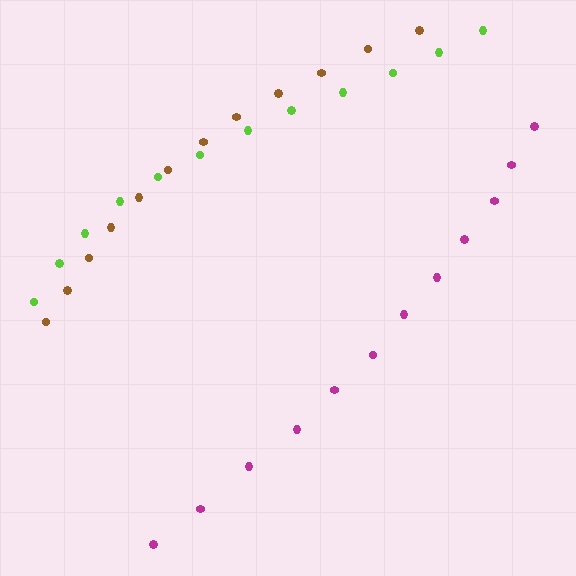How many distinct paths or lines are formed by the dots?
There are 3 distinct paths.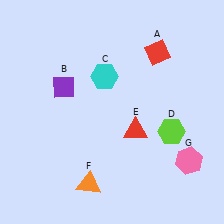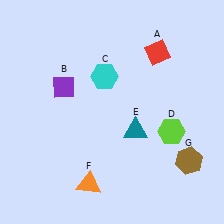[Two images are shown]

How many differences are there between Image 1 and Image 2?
There are 2 differences between the two images.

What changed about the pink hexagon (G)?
In Image 1, G is pink. In Image 2, it changed to brown.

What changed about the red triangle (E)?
In Image 1, E is red. In Image 2, it changed to teal.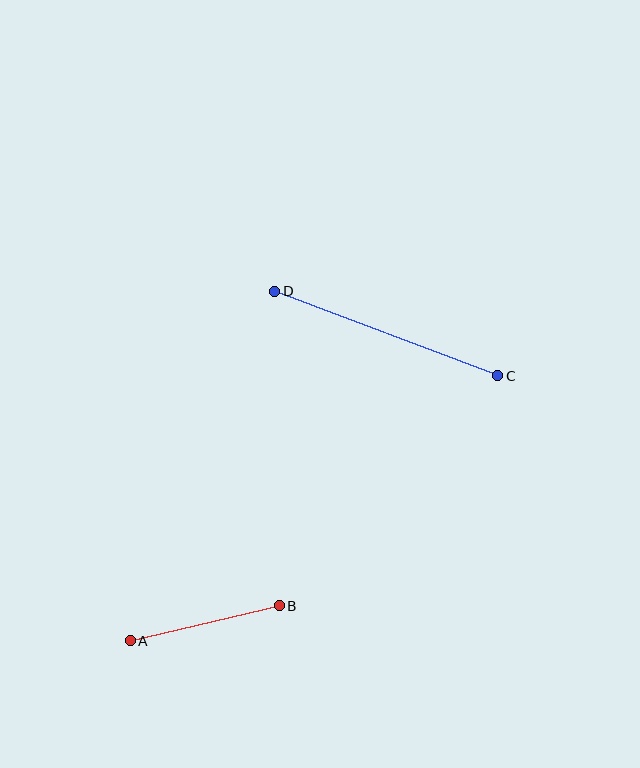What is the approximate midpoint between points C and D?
The midpoint is at approximately (386, 333) pixels.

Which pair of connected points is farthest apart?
Points C and D are farthest apart.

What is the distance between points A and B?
The distance is approximately 153 pixels.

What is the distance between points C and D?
The distance is approximately 238 pixels.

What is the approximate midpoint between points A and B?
The midpoint is at approximately (205, 623) pixels.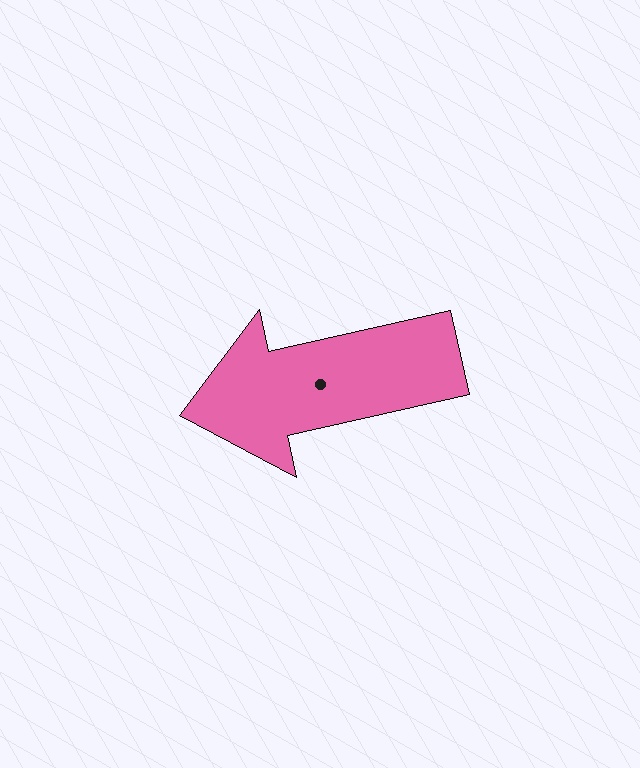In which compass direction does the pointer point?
West.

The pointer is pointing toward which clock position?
Roughly 9 o'clock.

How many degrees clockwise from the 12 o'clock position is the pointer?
Approximately 257 degrees.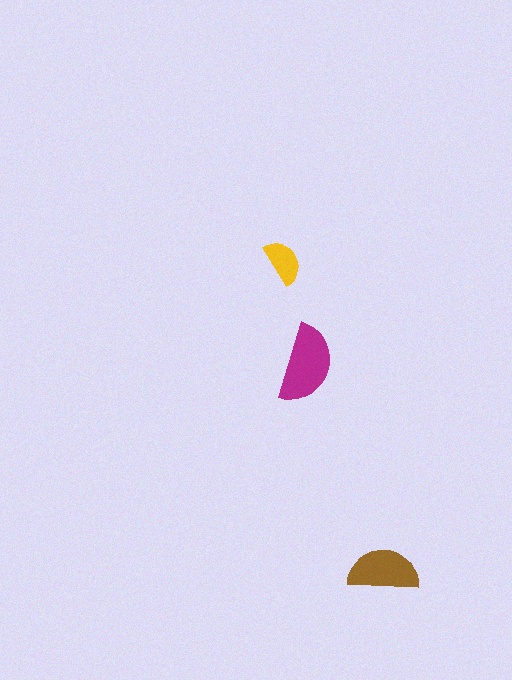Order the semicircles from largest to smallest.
the magenta one, the brown one, the yellow one.